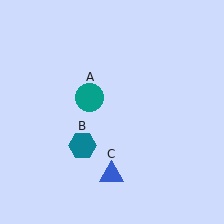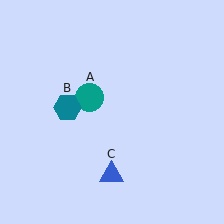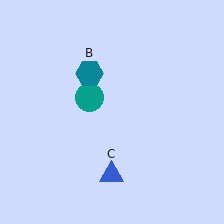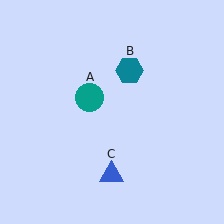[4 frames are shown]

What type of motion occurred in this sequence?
The teal hexagon (object B) rotated clockwise around the center of the scene.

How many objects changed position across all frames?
1 object changed position: teal hexagon (object B).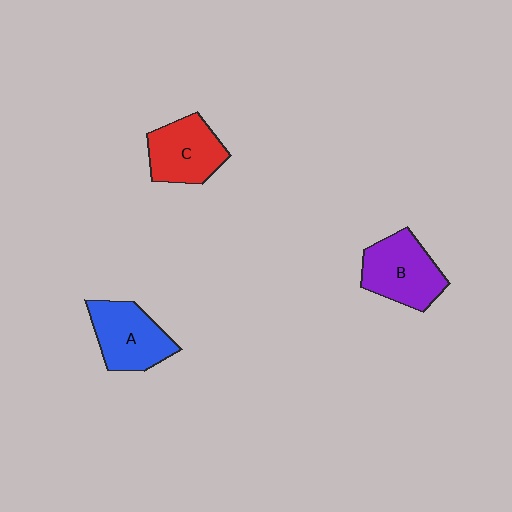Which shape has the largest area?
Shape B (purple).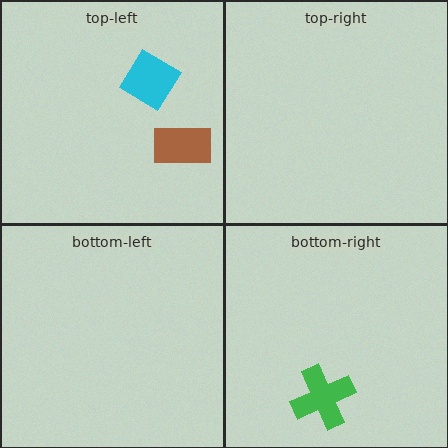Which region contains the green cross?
The bottom-right region.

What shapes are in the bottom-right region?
The green cross.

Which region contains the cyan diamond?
The top-left region.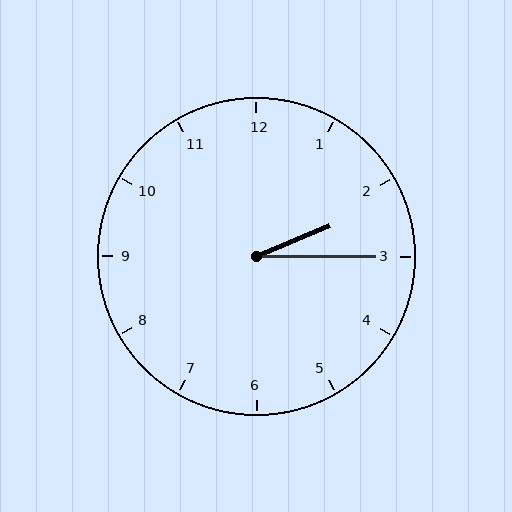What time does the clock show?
2:15.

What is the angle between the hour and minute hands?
Approximately 22 degrees.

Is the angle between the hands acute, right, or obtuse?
It is acute.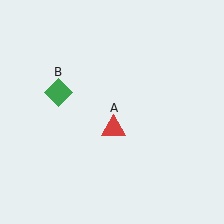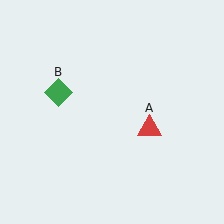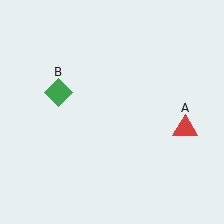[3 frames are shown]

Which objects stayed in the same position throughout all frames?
Green diamond (object B) remained stationary.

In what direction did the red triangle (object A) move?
The red triangle (object A) moved right.